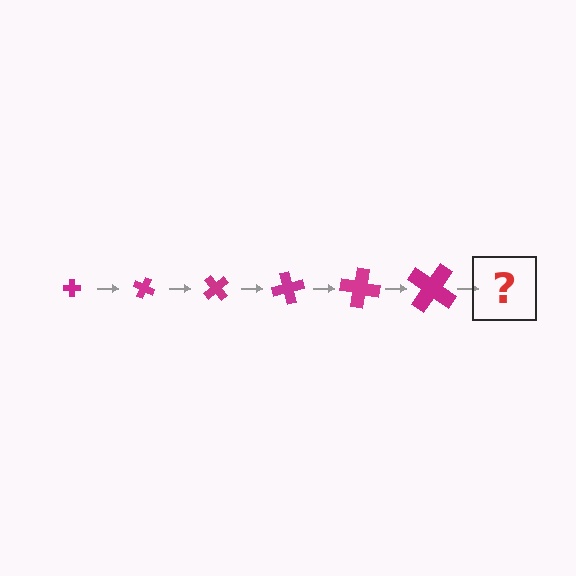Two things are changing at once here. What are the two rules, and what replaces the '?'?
The two rules are that the cross grows larger each step and it rotates 25 degrees each step. The '?' should be a cross, larger than the previous one and rotated 150 degrees from the start.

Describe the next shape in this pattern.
It should be a cross, larger than the previous one and rotated 150 degrees from the start.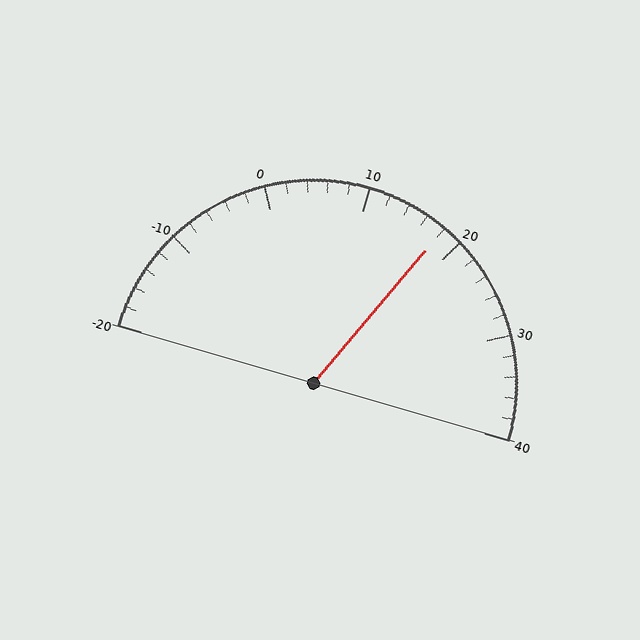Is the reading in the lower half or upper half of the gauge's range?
The reading is in the upper half of the range (-20 to 40).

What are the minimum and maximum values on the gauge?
The gauge ranges from -20 to 40.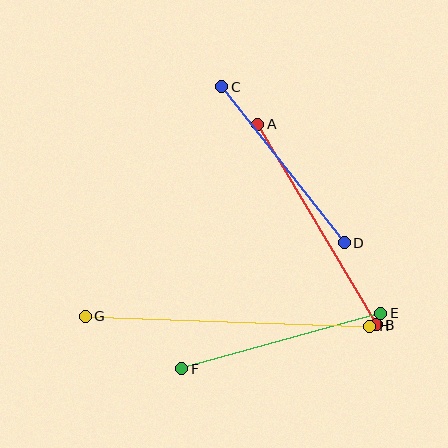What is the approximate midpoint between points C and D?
The midpoint is at approximately (283, 165) pixels.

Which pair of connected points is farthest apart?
Points G and H are farthest apart.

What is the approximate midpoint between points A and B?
The midpoint is at approximately (317, 224) pixels.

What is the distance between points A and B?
The distance is approximately 233 pixels.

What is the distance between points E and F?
The distance is approximately 206 pixels.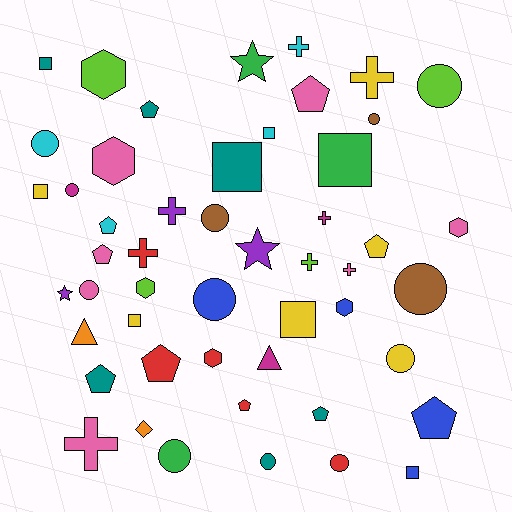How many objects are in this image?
There are 50 objects.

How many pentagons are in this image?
There are 10 pentagons.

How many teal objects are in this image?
There are 6 teal objects.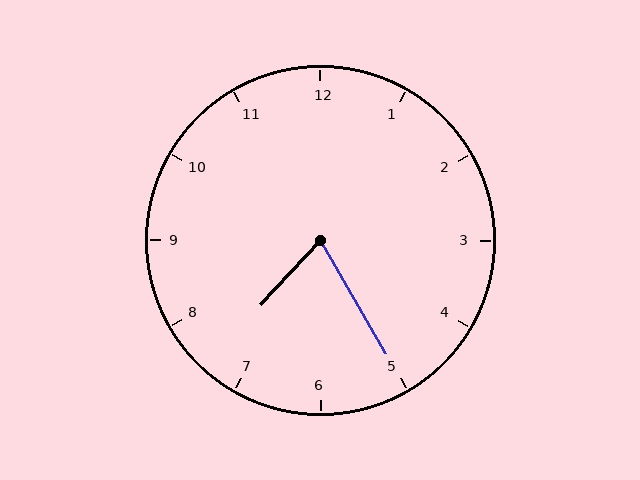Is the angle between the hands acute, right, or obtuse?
It is acute.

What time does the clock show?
7:25.